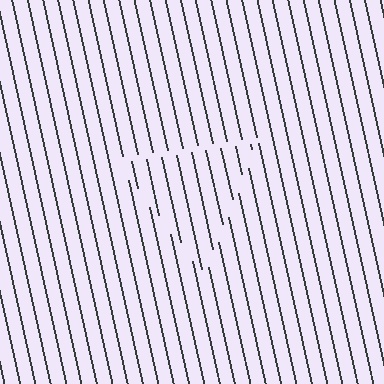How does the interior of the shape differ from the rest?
The interior of the shape contains the same grating, shifted by half a period — the contour is defined by the phase discontinuity where line-ends from the inner and outer gratings abut.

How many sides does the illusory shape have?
3 sides — the line-ends trace a triangle.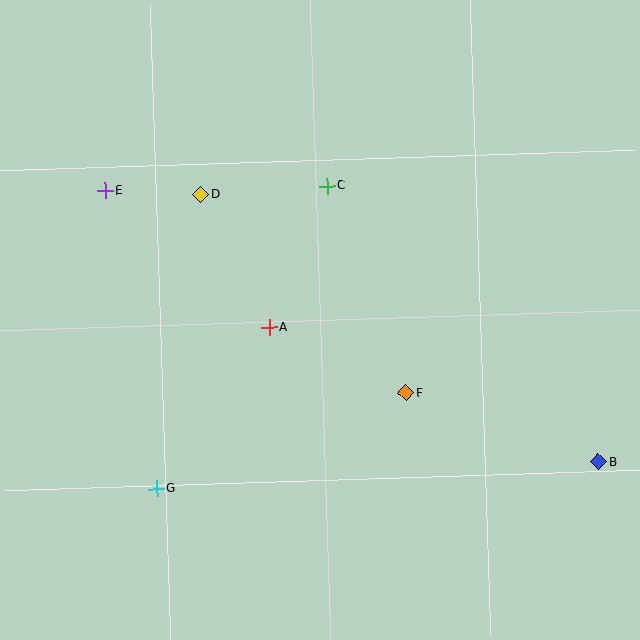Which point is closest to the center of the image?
Point A at (269, 328) is closest to the center.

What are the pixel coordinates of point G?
Point G is at (157, 489).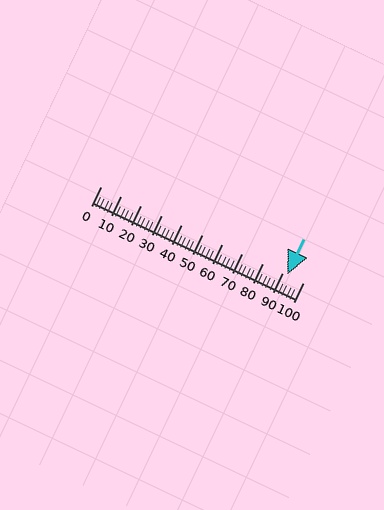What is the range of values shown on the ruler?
The ruler shows values from 0 to 100.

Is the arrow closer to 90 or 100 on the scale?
The arrow is closer to 90.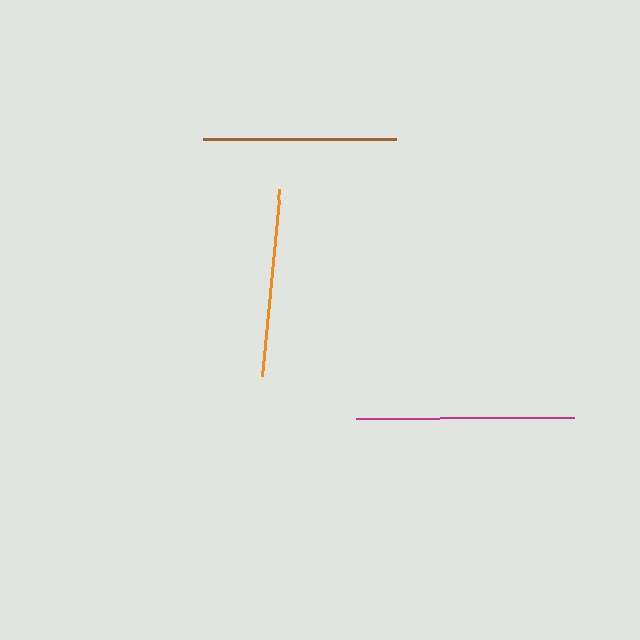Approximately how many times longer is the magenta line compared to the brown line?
The magenta line is approximately 1.1 times the length of the brown line.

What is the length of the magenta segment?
The magenta segment is approximately 218 pixels long.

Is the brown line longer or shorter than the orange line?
The brown line is longer than the orange line.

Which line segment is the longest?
The magenta line is the longest at approximately 218 pixels.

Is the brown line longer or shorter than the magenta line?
The magenta line is longer than the brown line.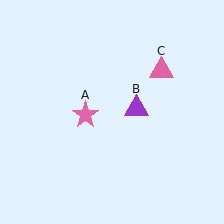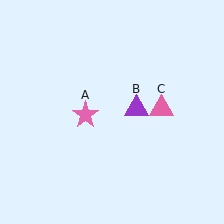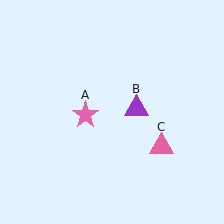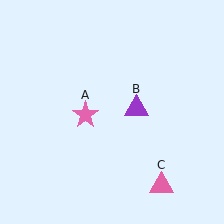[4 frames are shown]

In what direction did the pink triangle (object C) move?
The pink triangle (object C) moved down.